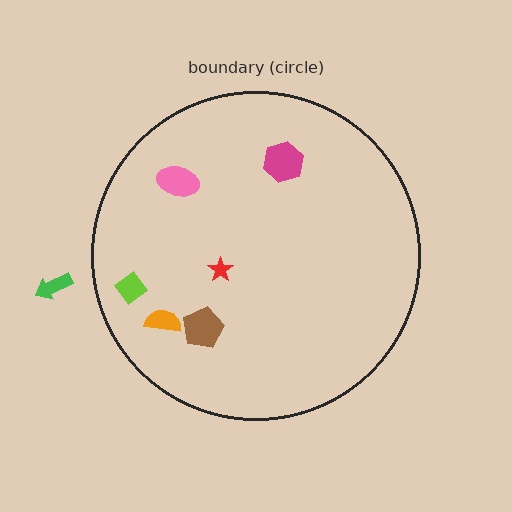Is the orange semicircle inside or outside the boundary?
Inside.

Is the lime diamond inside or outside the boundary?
Inside.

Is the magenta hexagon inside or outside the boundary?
Inside.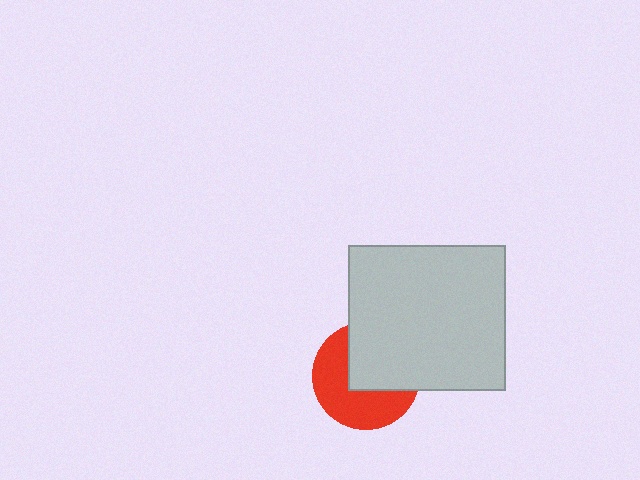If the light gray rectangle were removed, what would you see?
You would see the complete red circle.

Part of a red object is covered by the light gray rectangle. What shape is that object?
It is a circle.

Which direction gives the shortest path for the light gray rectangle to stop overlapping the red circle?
Moving toward the upper-right gives the shortest separation.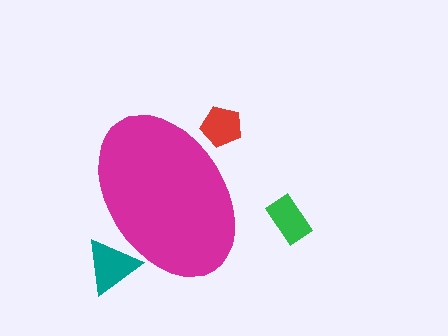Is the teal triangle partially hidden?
Yes, the teal triangle is partially hidden behind the magenta ellipse.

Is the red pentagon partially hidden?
Yes, the red pentagon is partially hidden behind the magenta ellipse.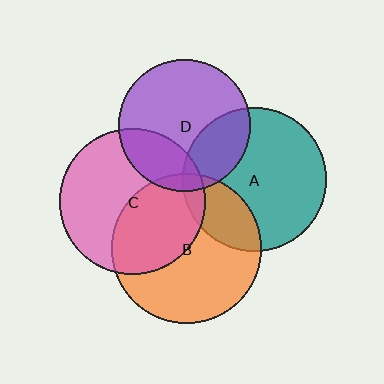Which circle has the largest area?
Circle B (orange).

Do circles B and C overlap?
Yes.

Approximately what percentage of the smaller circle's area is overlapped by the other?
Approximately 40%.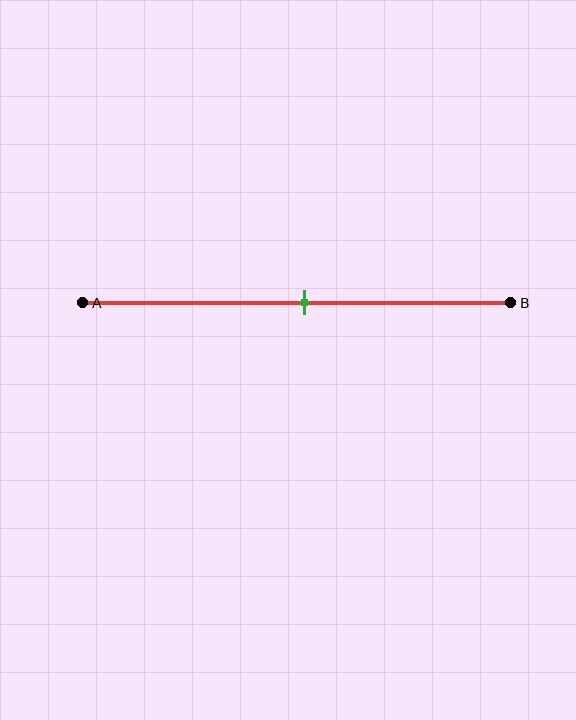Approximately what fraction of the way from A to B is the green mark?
The green mark is approximately 50% of the way from A to B.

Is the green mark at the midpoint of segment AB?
Yes, the mark is approximately at the midpoint.